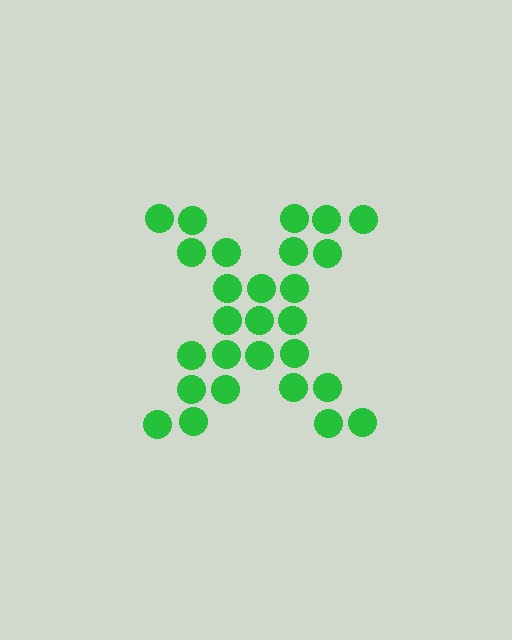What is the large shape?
The large shape is the letter X.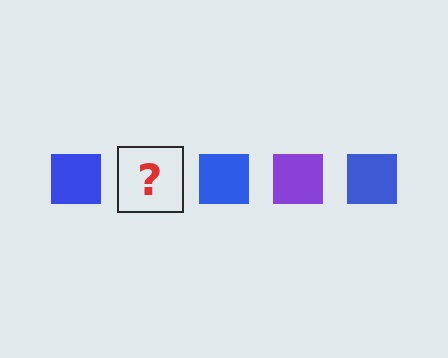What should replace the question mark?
The question mark should be replaced with a purple square.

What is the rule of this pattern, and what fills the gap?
The rule is that the pattern cycles through blue, purple squares. The gap should be filled with a purple square.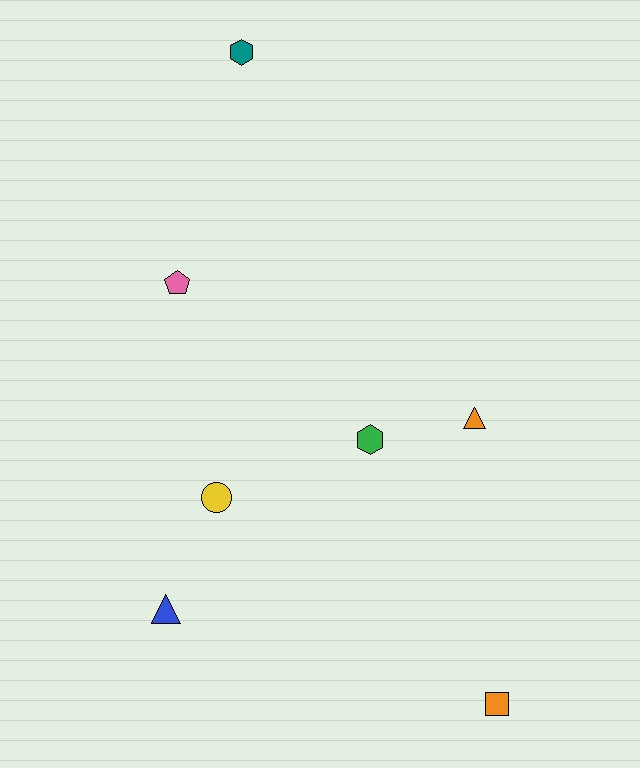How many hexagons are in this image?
There are 2 hexagons.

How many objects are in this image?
There are 7 objects.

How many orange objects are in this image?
There are 2 orange objects.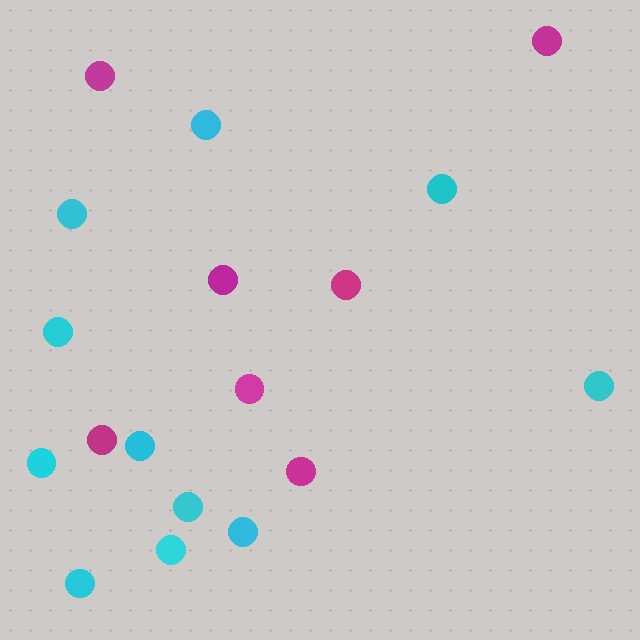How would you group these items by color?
There are 2 groups: one group of magenta circles (7) and one group of cyan circles (11).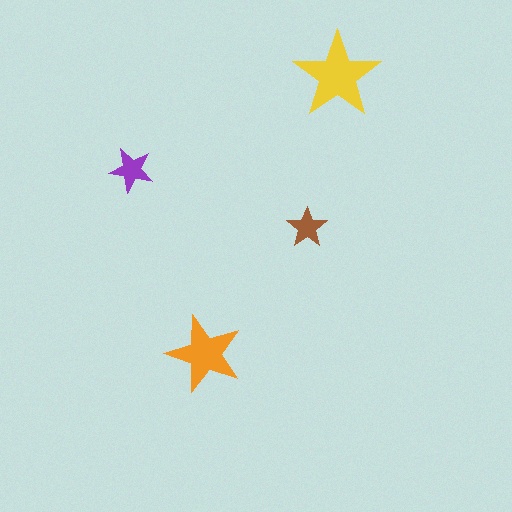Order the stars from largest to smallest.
the yellow one, the orange one, the purple one, the brown one.